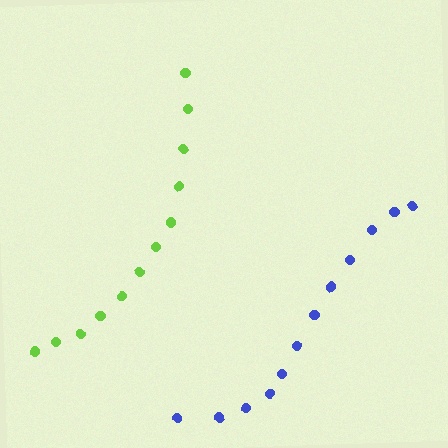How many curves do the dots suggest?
There are 2 distinct paths.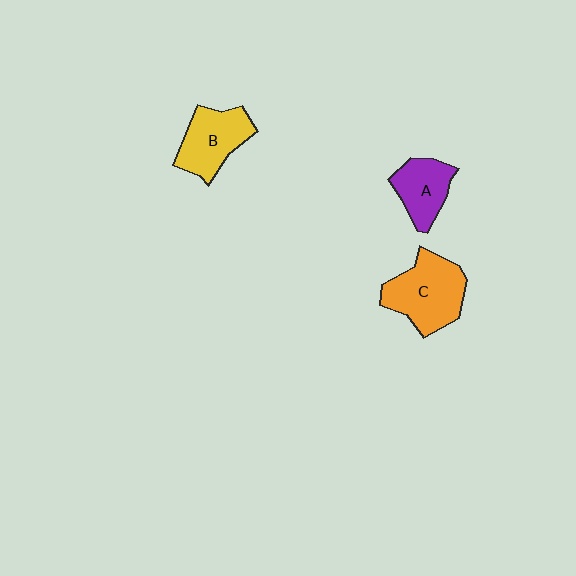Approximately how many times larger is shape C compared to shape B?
Approximately 1.3 times.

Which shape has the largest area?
Shape C (orange).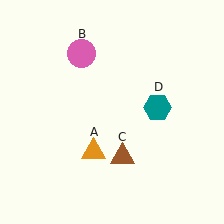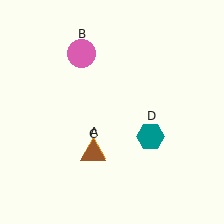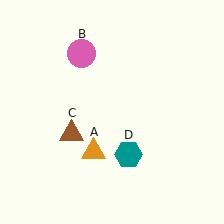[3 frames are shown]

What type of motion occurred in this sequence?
The brown triangle (object C), teal hexagon (object D) rotated clockwise around the center of the scene.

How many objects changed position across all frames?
2 objects changed position: brown triangle (object C), teal hexagon (object D).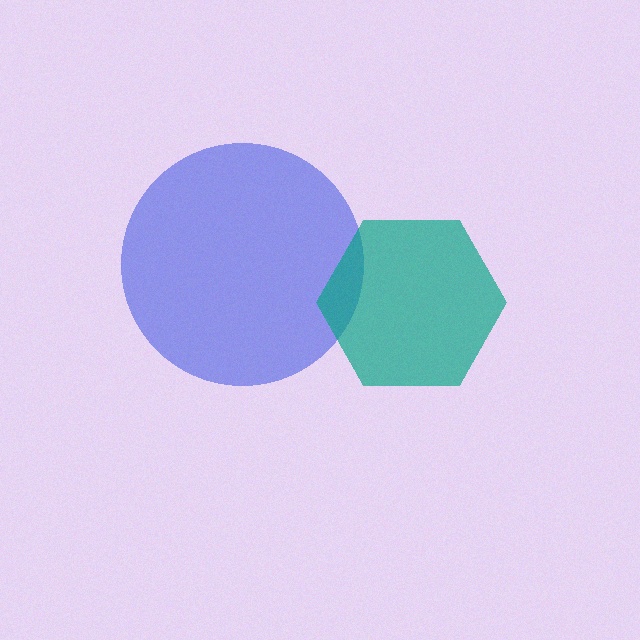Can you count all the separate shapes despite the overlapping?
Yes, there are 2 separate shapes.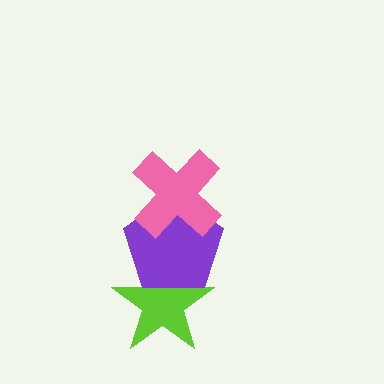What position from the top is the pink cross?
The pink cross is 1st from the top.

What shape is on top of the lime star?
The purple pentagon is on top of the lime star.